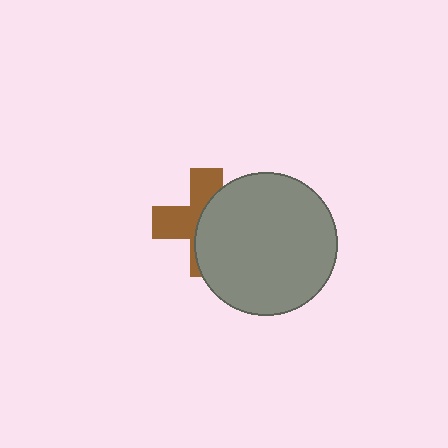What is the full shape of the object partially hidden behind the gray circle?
The partially hidden object is a brown cross.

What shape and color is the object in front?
The object in front is a gray circle.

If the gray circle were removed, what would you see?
You would see the complete brown cross.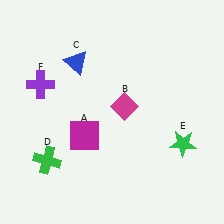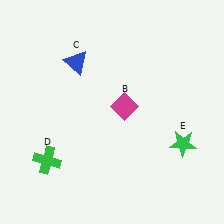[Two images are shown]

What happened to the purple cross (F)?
The purple cross (F) was removed in Image 2. It was in the top-left area of Image 1.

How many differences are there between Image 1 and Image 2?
There are 2 differences between the two images.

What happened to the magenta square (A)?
The magenta square (A) was removed in Image 2. It was in the bottom-left area of Image 1.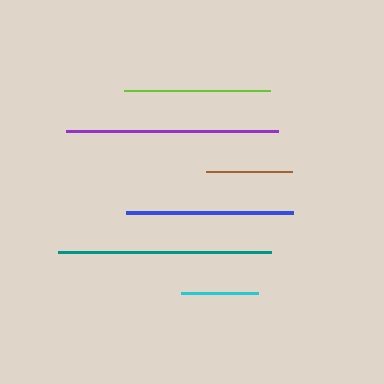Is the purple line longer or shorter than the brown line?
The purple line is longer than the brown line.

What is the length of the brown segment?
The brown segment is approximately 86 pixels long.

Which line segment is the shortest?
The cyan line is the shortest at approximately 78 pixels.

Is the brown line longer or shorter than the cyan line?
The brown line is longer than the cyan line.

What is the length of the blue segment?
The blue segment is approximately 167 pixels long.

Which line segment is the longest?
The teal line is the longest at approximately 213 pixels.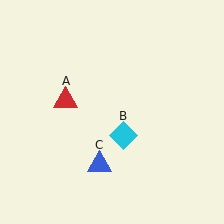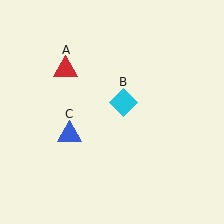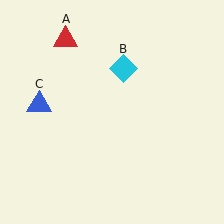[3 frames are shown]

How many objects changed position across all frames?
3 objects changed position: red triangle (object A), cyan diamond (object B), blue triangle (object C).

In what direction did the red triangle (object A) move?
The red triangle (object A) moved up.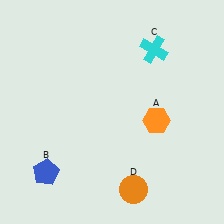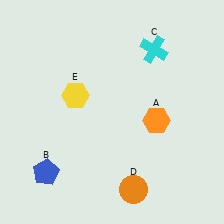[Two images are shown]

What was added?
A yellow hexagon (E) was added in Image 2.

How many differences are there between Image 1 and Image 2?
There is 1 difference between the two images.